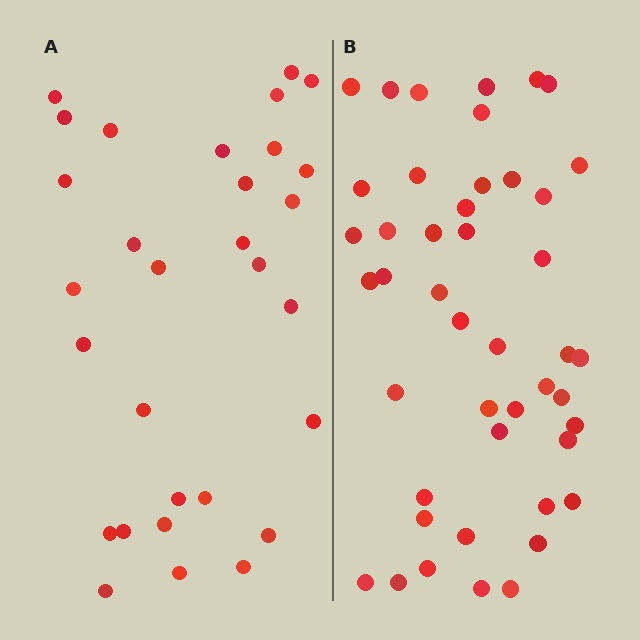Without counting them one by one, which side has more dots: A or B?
Region B (the right region) has more dots.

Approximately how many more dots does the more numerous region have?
Region B has approximately 15 more dots than region A.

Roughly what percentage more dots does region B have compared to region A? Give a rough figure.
About 50% more.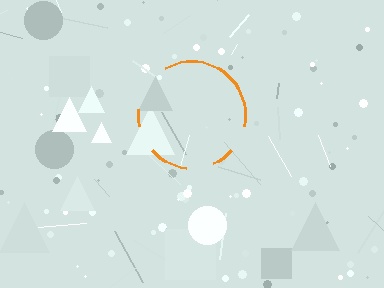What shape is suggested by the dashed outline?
The dashed outline suggests a circle.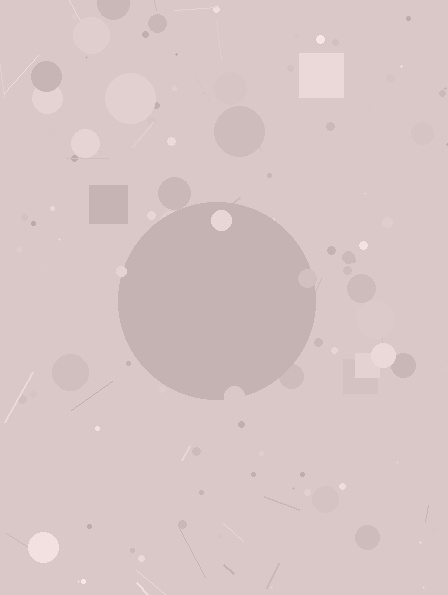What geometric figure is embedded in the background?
A circle is embedded in the background.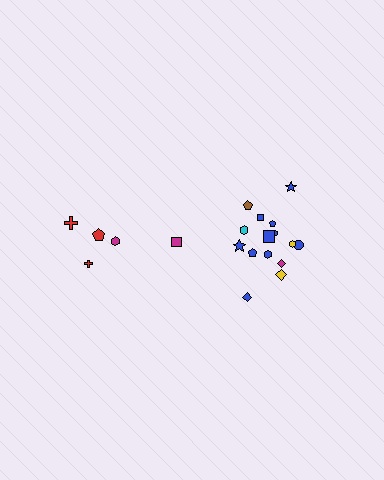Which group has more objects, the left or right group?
The right group.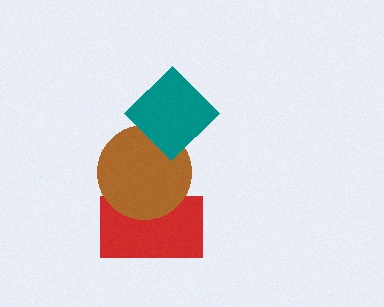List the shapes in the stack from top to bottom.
From top to bottom: the teal diamond, the brown circle, the red rectangle.